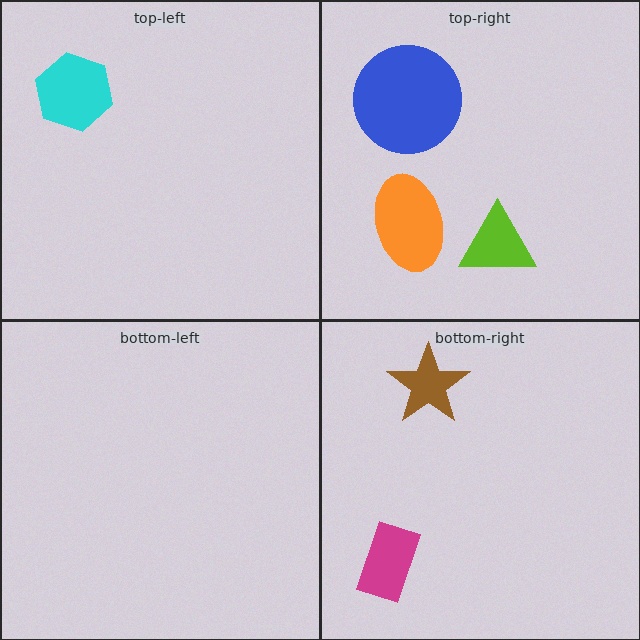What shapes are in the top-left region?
The cyan hexagon.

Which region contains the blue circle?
The top-right region.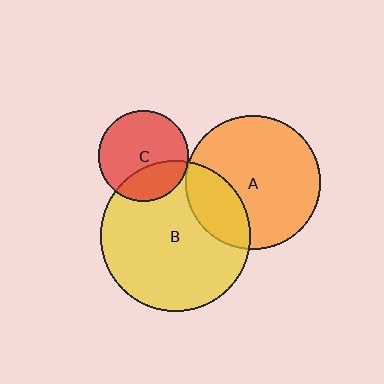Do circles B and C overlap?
Yes.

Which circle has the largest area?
Circle B (yellow).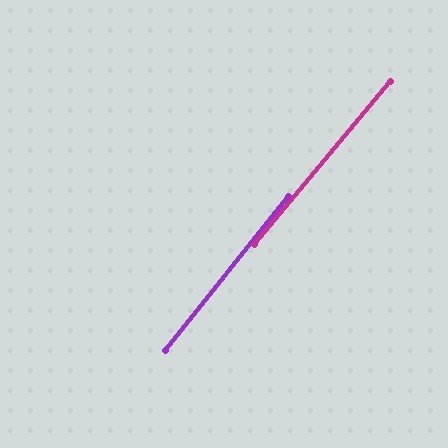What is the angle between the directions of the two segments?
Approximately 1 degree.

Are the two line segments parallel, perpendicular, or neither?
Parallel — their directions differ by only 1.3°.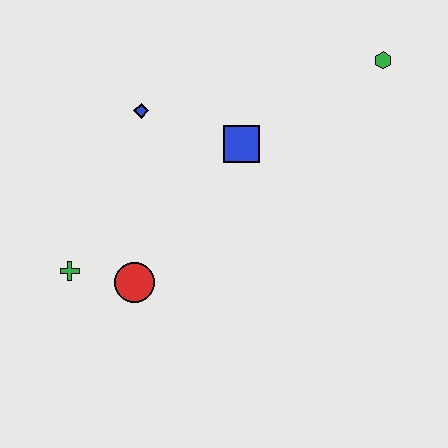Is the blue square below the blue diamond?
Yes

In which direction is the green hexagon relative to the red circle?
The green hexagon is to the right of the red circle.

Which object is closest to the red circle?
The green cross is closest to the red circle.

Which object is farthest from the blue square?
The green cross is farthest from the blue square.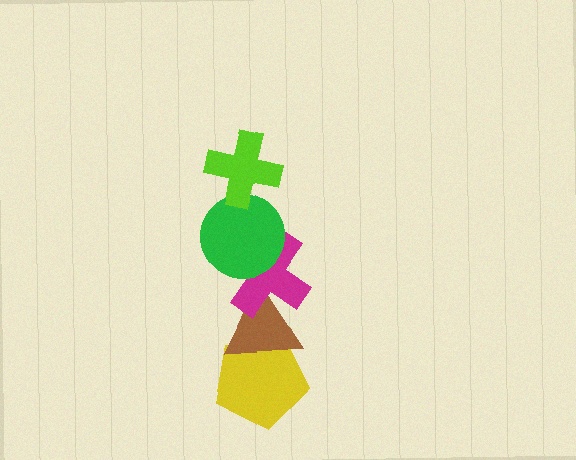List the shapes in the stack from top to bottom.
From top to bottom: the lime cross, the green circle, the magenta cross, the brown triangle, the yellow pentagon.